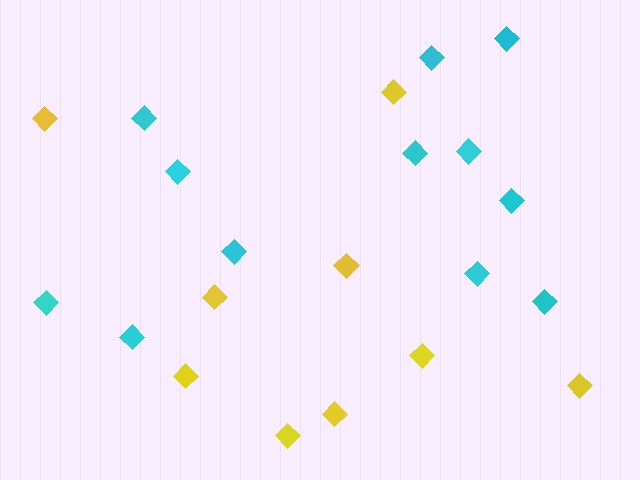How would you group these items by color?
There are 2 groups: one group of cyan diamonds (12) and one group of yellow diamonds (9).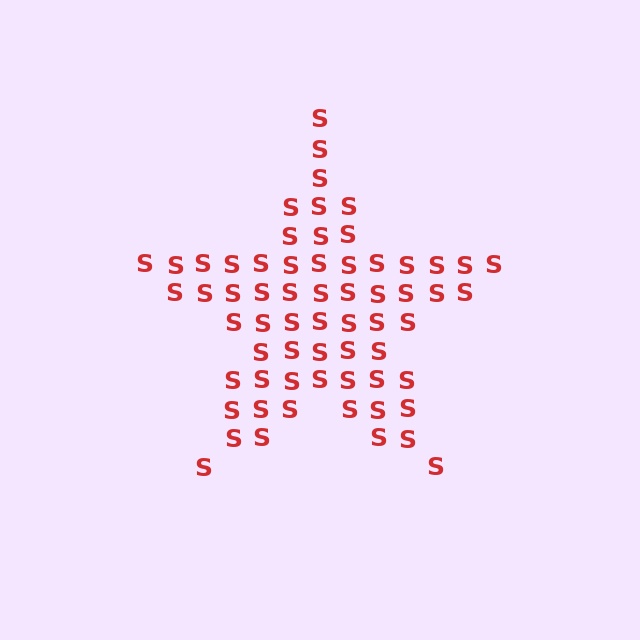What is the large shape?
The large shape is a star.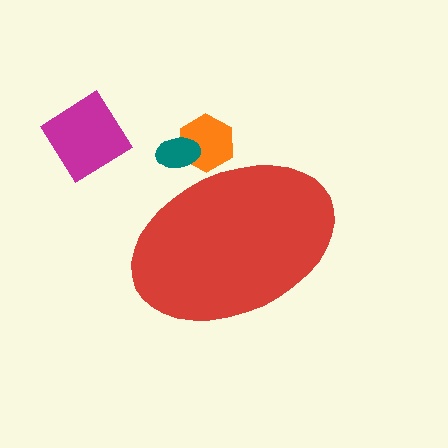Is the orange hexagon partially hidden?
Yes, the orange hexagon is partially hidden behind the red ellipse.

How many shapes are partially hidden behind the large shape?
2 shapes are partially hidden.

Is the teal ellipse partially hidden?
Yes, the teal ellipse is partially hidden behind the red ellipse.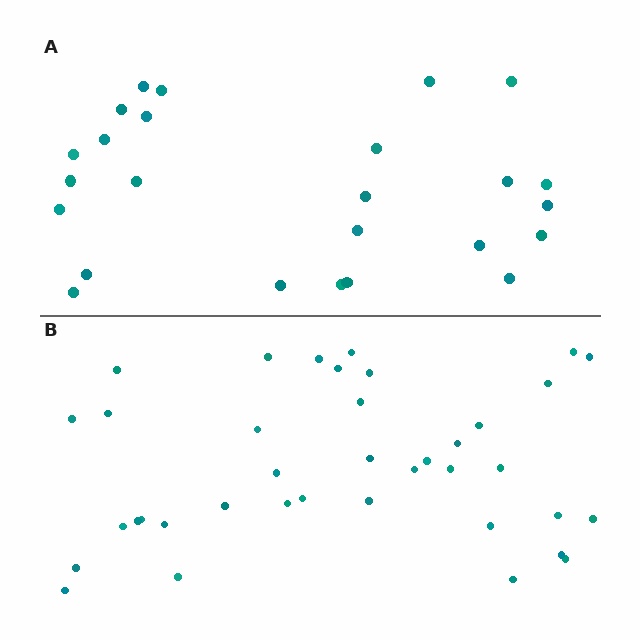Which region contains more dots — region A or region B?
Region B (the bottom region) has more dots.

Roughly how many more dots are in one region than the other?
Region B has approximately 15 more dots than region A.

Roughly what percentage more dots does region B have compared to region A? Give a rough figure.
About 50% more.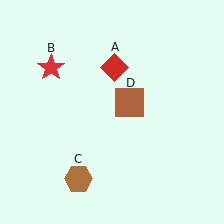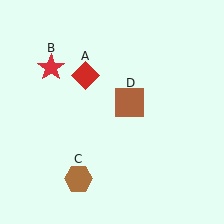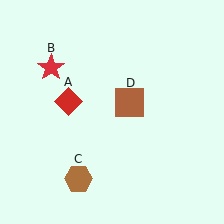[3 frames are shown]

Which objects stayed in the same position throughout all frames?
Red star (object B) and brown hexagon (object C) and brown square (object D) remained stationary.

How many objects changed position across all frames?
1 object changed position: red diamond (object A).